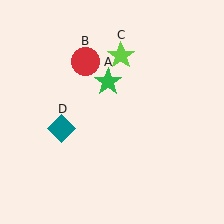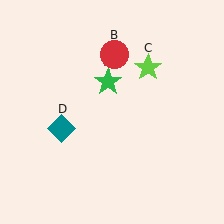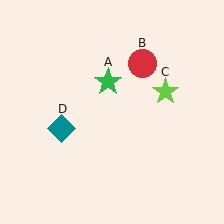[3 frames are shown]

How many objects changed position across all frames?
2 objects changed position: red circle (object B), lime star (object C).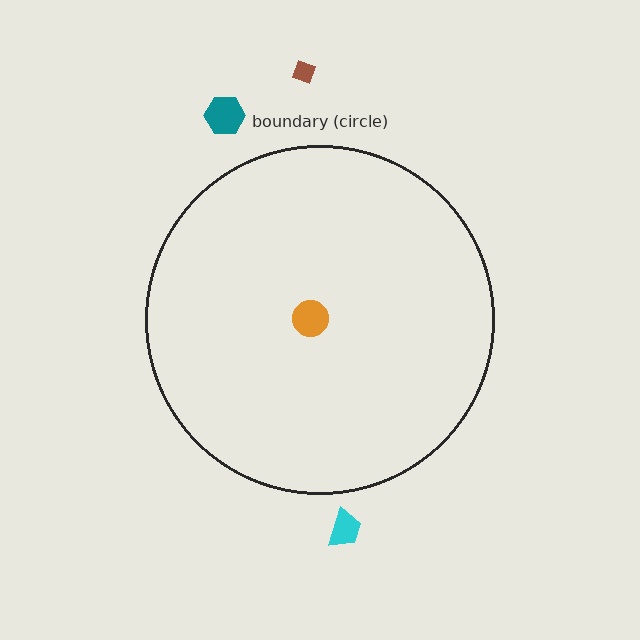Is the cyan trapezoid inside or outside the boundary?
Outside.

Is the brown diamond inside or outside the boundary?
Outside.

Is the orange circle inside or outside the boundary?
Inside.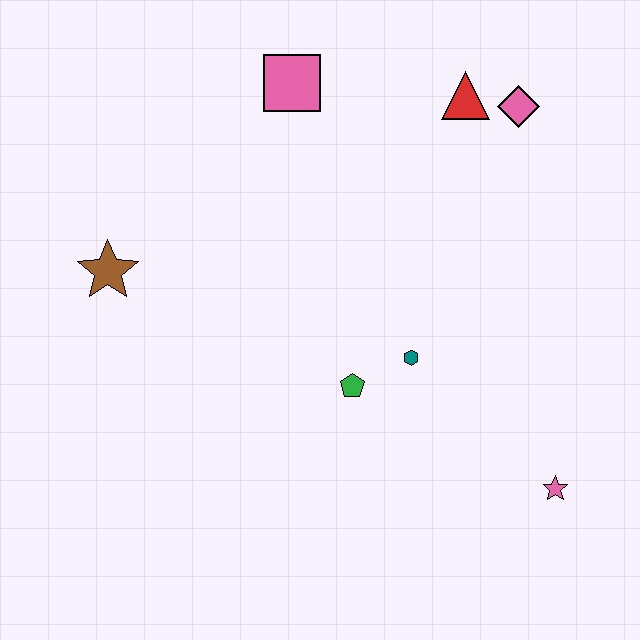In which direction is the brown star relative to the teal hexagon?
The brown star is to the left of the teal hexagon.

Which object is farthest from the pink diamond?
The brown star is farthest from the pink diamond.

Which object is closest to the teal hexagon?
The green pentagon is closest to the teal hexagon.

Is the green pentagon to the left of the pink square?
No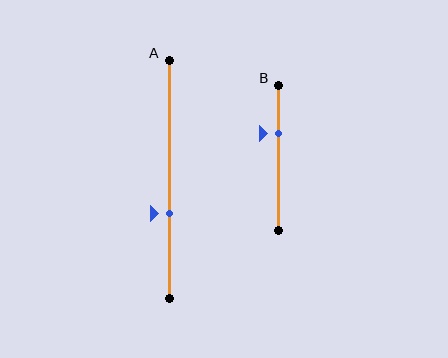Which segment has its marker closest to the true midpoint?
Segment A has its marker closest to the true midpoint.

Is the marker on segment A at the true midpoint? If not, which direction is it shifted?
No, the marker on segment A is shifted downward by about 15% of the segment length.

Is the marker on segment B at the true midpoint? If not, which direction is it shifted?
No, the marker on segment B is shifted upward by about 17% of the segment length.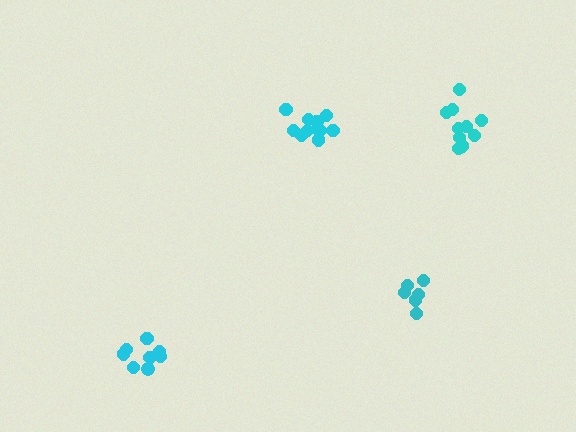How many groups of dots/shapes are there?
There are 4 groups.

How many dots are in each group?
Group 1: 11 dots, Group 2: 11 dots, Group 3: 8 dots, Group 4: 6 dots (36 total).